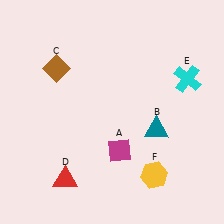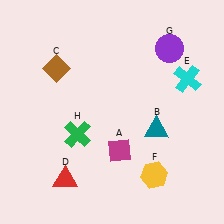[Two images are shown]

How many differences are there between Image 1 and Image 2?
There are 2 differences between the two images.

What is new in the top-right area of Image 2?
A purple circle (G) was added in the top-right area of Image 2.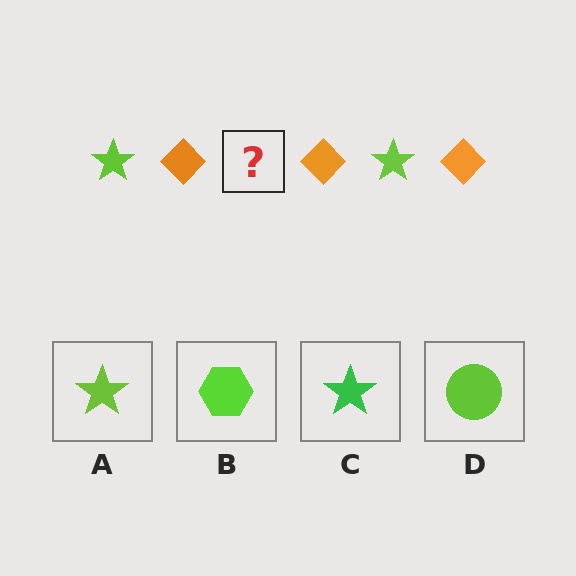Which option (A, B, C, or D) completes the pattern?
A.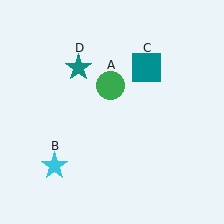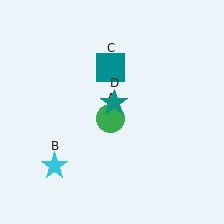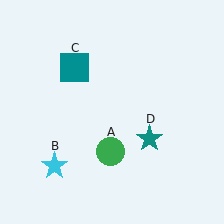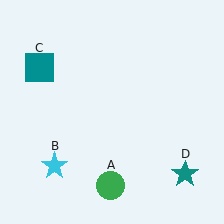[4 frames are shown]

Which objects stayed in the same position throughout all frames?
Cyan star (object B) remained stationary.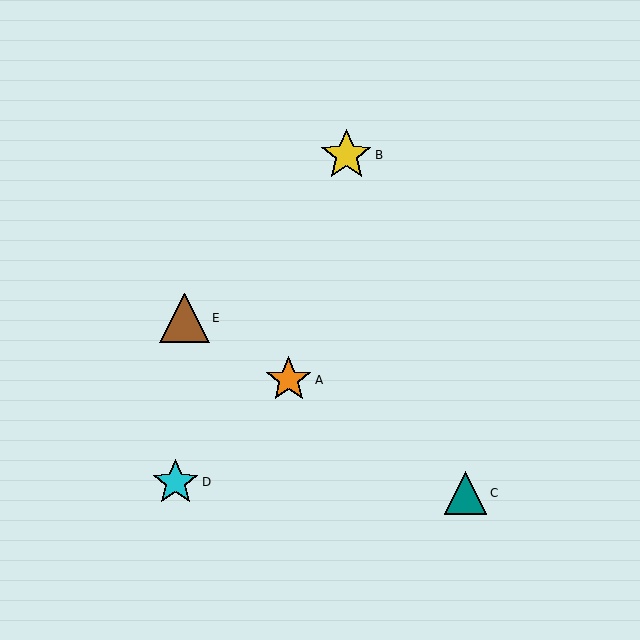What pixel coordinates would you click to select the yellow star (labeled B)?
Click at (346, 155) to select the yellow star B.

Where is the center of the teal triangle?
The center of the teal triangle is at (466, 493).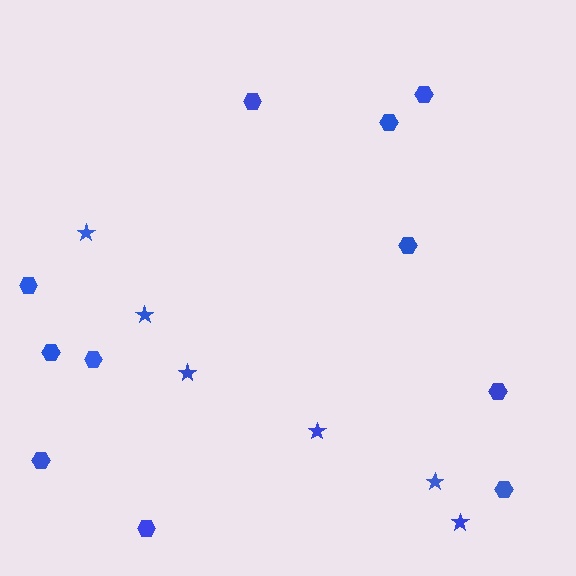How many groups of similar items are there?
There are 2 groups: one group of hexagons (11) and one group of stars (6).